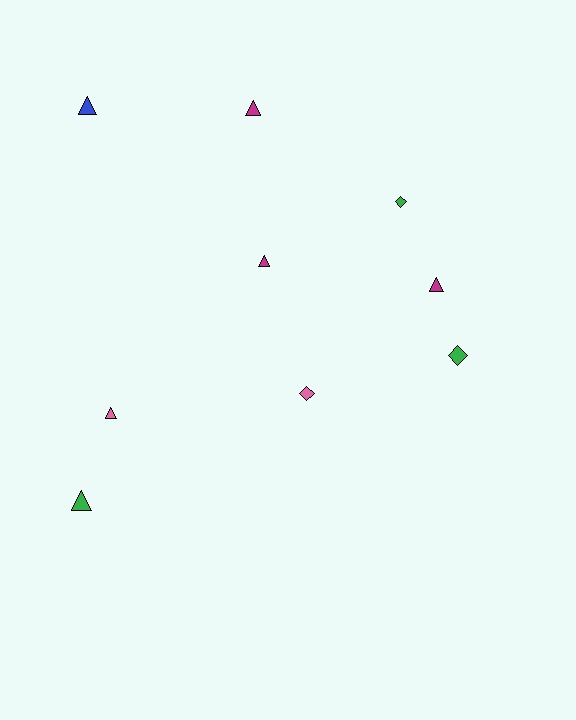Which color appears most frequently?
Magenta, with 3 objects.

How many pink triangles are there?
There is 1 pink triangle.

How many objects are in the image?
There are 9 objects.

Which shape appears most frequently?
Triangle, with 6 objects.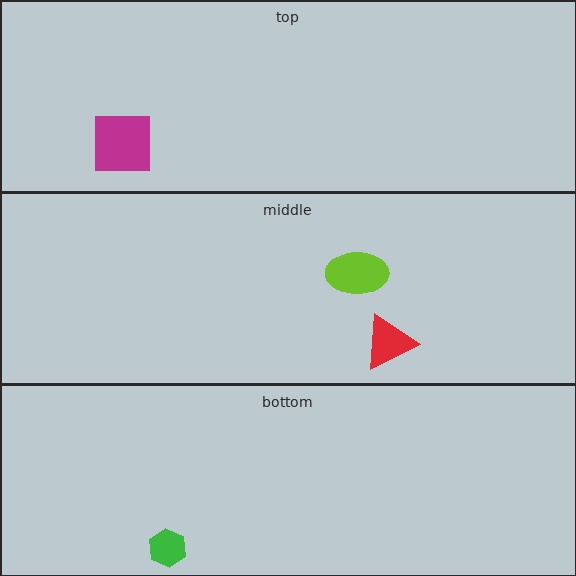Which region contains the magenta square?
The top region.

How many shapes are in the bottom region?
1.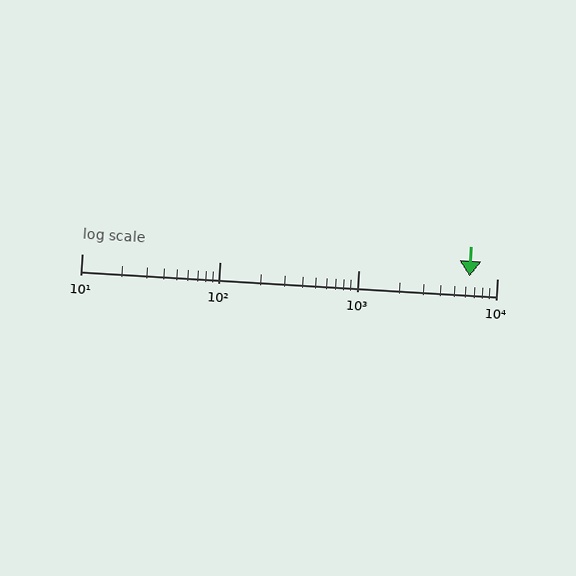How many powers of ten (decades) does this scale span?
The scale spans 3 decades, from 10 to 10000.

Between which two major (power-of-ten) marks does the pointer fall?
The pointer is between 1000 and 10000.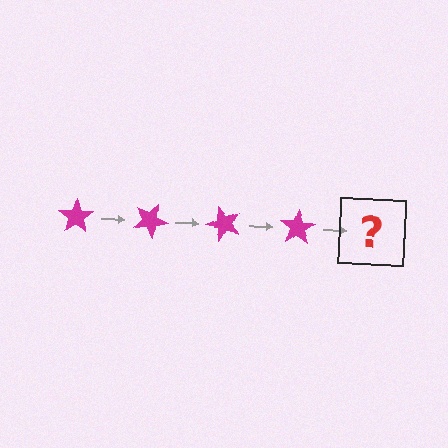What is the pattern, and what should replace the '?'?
The pattern is that the star rotates 25 degrees each step. The '?' should be a magenta star rotated 100 degrees.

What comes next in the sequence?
The next element should be a magenta star rotated 100 degrees.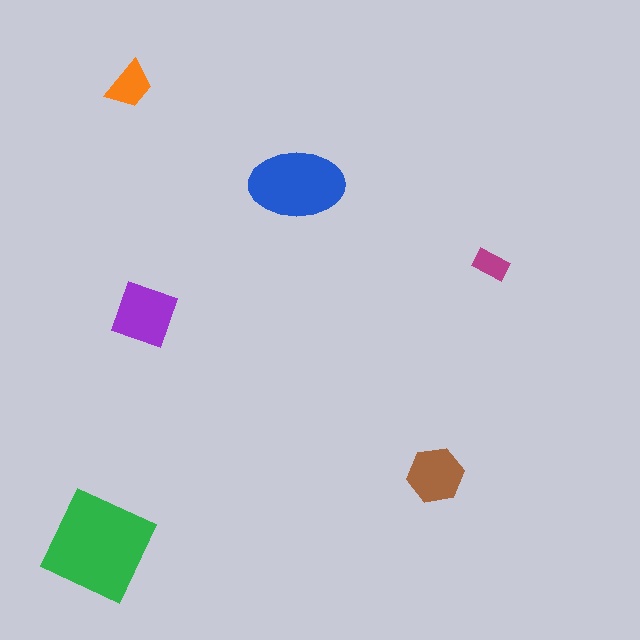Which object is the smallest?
The magenta rectangle.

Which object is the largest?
The green square.